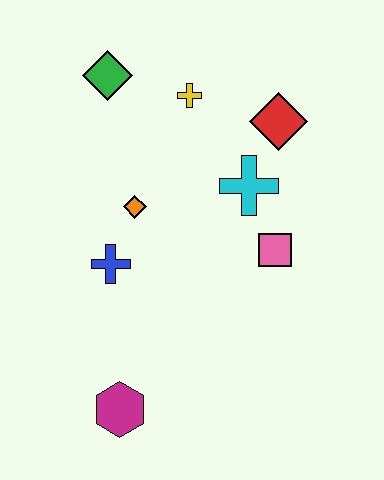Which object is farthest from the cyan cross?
The magenta hexagon is farthest from the cyan cross.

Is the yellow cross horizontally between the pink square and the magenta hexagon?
Yes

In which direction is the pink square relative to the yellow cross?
The pink square is below the yellow cross.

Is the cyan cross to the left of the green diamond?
No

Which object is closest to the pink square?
The cyan cross is closest to the pink square.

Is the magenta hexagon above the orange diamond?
No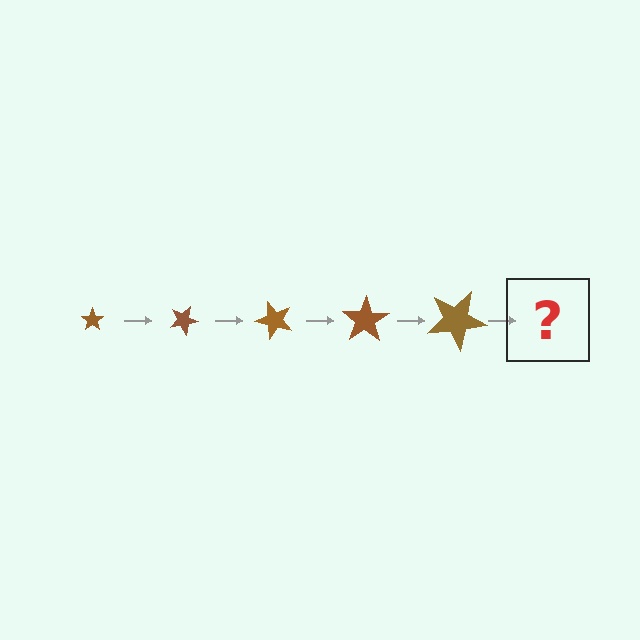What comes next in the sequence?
The next element should be a star, larger than the previous one and rotated 125 degrees from the start.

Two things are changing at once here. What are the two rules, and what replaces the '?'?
The two rules are that the star grows larger each step and it rotates 25 degrees each step. The '?' should be a star, larger than the previous one and rotated 125 degrees from the start.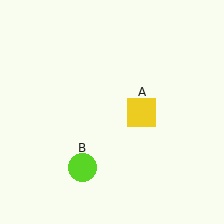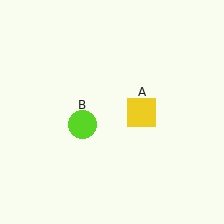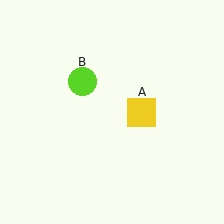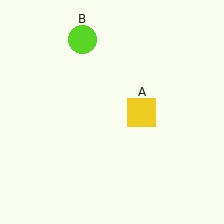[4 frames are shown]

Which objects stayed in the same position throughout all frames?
Yellow square (object A) remained stationary.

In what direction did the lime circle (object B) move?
The lime circle (object B) moved up.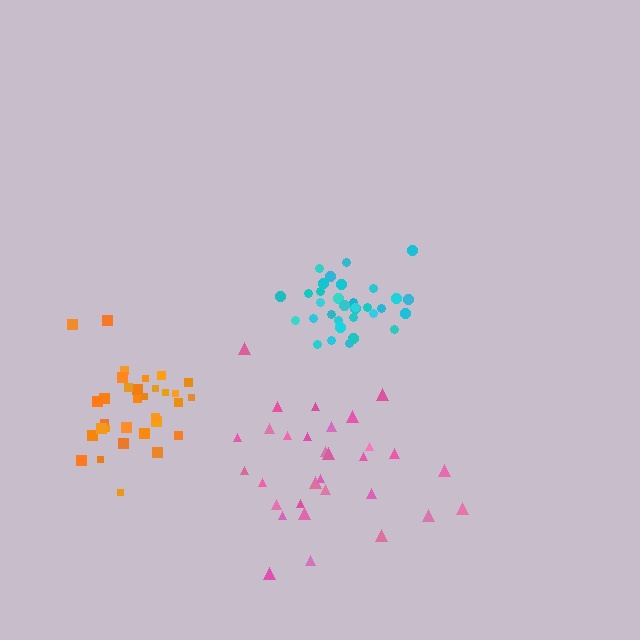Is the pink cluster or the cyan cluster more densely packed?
Cyan.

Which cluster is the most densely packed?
Cyan.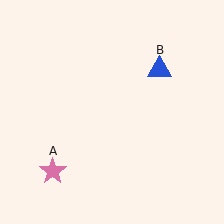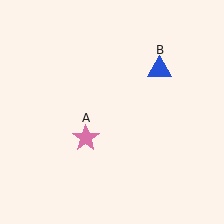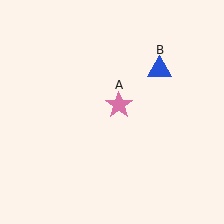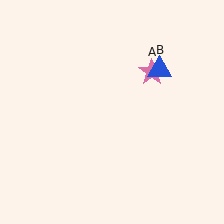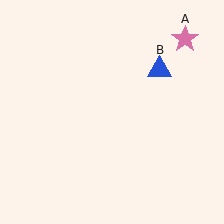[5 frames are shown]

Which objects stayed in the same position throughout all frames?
Blue triangle (object B) remained stationary.